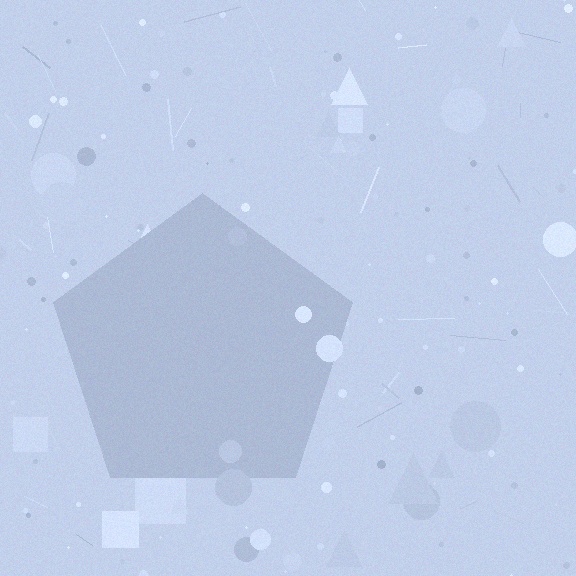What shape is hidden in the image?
A pentagon is hidden in the image.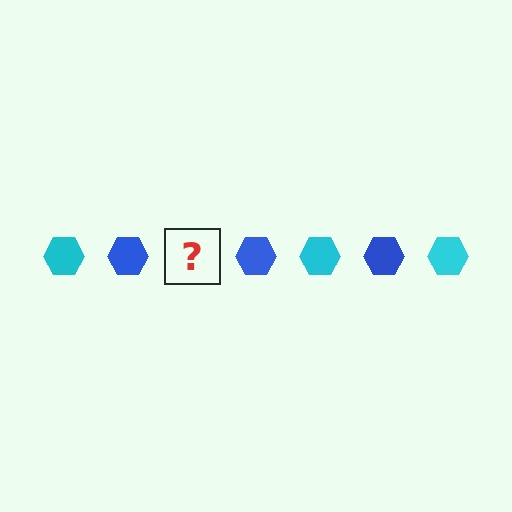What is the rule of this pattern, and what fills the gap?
The rule is that the pattern cycles through cyan, blue hexagons. The gap should be filled with a cyan hexagon.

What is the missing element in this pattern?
The missing element is a cyan hexagon.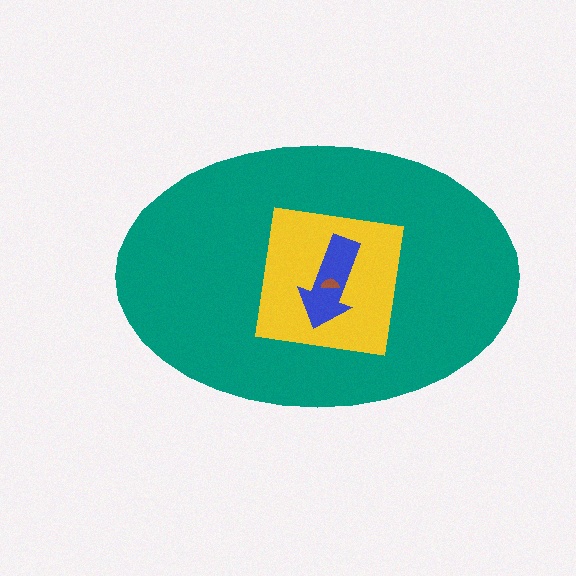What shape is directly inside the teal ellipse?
The yellow square.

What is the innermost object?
The brown semicircle.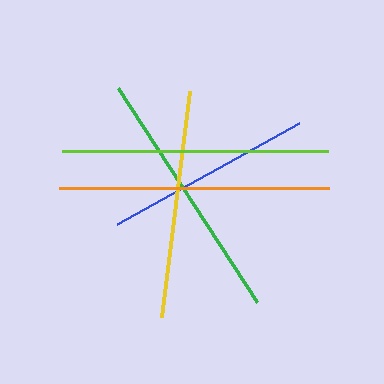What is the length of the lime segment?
The lime segment is approximately 266 pixels long.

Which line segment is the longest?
The orange line is the longest at approximately 271 pixels.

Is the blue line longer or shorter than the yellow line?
The yellow line is longer than the blue line.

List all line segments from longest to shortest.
From longest to shortest: orange, lime, green, yellow, blue.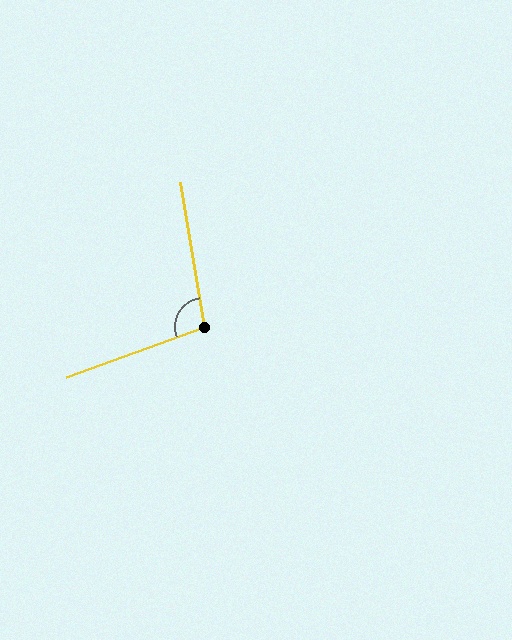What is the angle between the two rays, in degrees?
Approximately 101 degrees.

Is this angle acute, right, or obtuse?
It is obtuse.